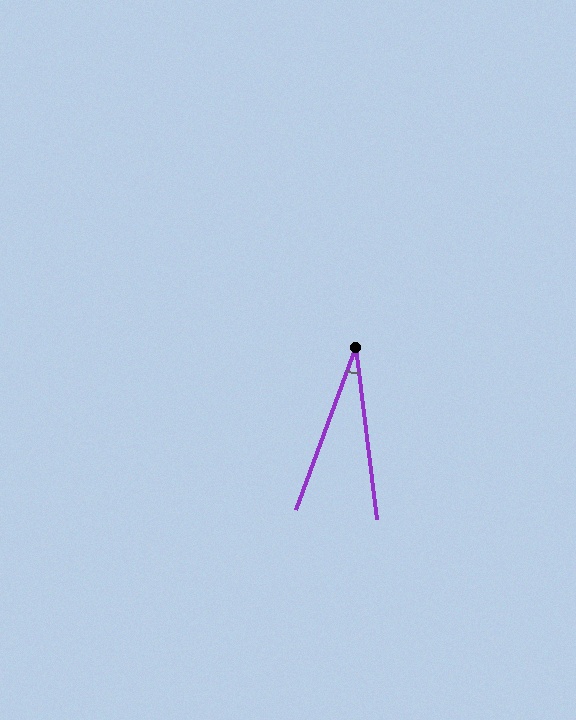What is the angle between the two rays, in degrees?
Approximately 27 degrees.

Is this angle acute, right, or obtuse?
It is acute.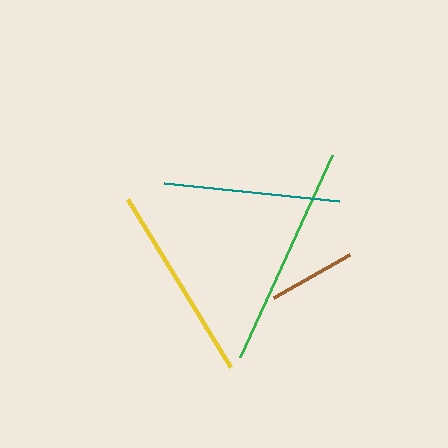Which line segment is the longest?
The green line is the longest at approximately 222 pixels.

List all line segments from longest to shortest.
From longest to shortest: green, yellow, teal, brown.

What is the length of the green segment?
The green segment is approximately 222 pixels long.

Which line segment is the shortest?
The brown line is the shortest at approximately 88 pixels.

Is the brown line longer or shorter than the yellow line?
The yellow line is longer than the brown line.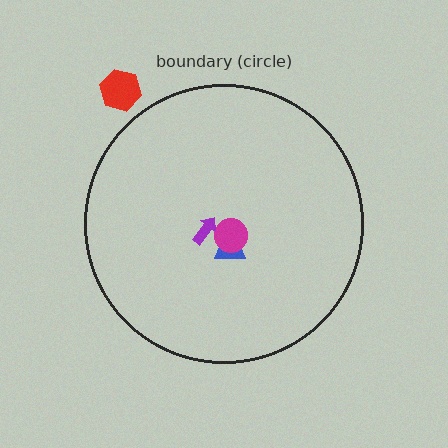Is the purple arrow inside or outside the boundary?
Inside.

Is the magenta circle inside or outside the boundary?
Inside.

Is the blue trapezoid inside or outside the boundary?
Inside.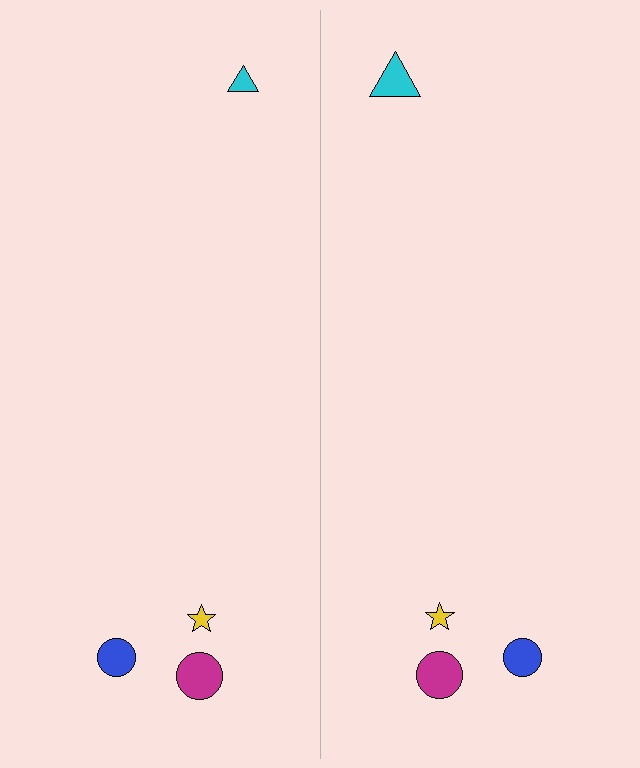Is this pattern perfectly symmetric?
No, the pattern is not perfectly symmetric. The cyan triangle on the right side has a different size than its mirror counterpart.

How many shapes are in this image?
There are 8 shapes in this image.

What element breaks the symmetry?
The cyan triangle on the right side has a different size than its mirror counterpart.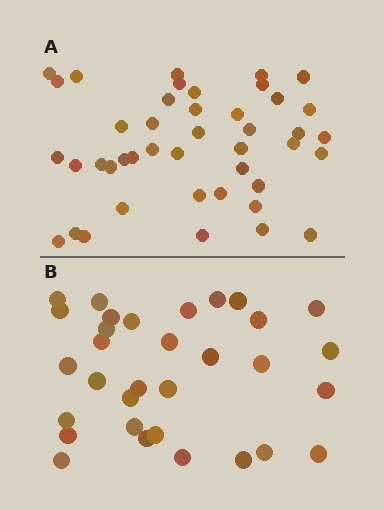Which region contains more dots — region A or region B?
Region A (the top region) has more dots.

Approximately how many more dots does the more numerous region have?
Region A has roughly 12 or so more dots than region B.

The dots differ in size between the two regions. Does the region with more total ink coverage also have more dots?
No. Region B has more total ink coverage because its dots are larger, but region A actually contains more individual dots. Total area can be misleading — the number of items is what matters here.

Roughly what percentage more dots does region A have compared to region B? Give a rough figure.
About 35% more.